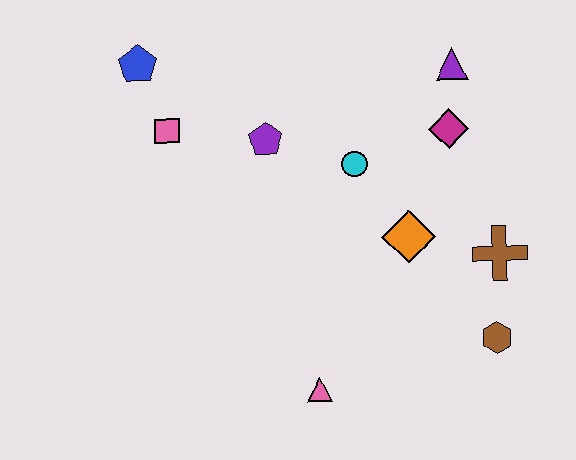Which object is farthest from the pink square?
The brown hexagon is farthest from the pink square.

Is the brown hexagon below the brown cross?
Yes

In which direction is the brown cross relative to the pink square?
The brown cross is to the right of the pink square.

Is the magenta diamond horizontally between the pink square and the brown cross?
Yes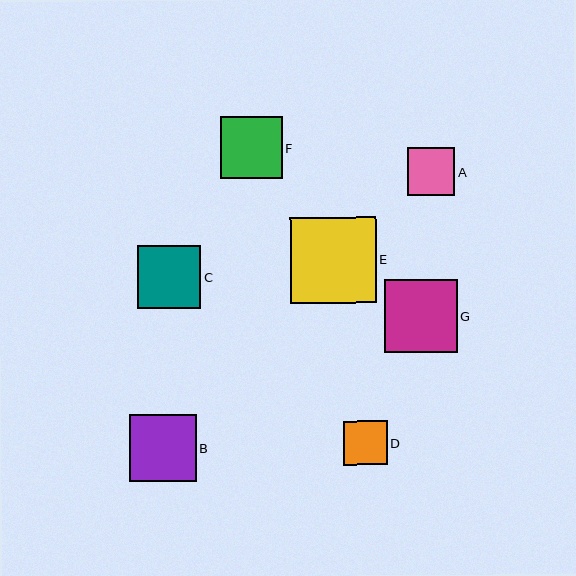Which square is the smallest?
Square D is the smallest with a size of approximately 44 pixels.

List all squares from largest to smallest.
From largest to smallest: E, G, B, C, F, A, D.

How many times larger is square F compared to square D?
Square F is approximately 1.4 times the size of square D.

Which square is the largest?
Square E is the largest with a size of approximately 86 pixels.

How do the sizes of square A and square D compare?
Square A and square D are approximately the same size.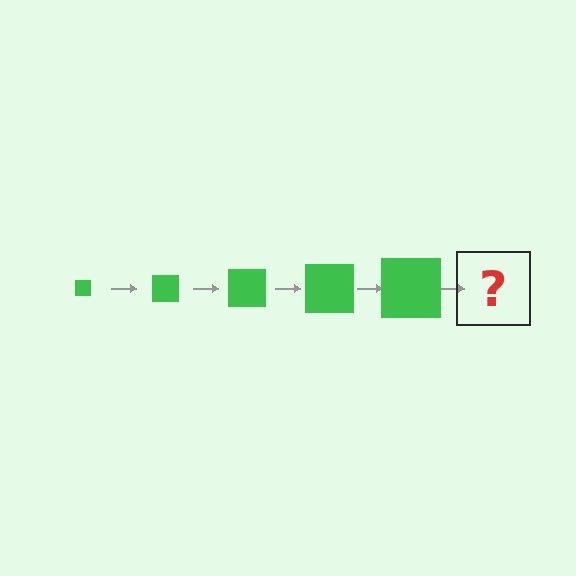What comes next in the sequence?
The next element should be a green square, larger than the previous one.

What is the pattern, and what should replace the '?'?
The pattern is that the square gets progressively larger each step. The '?' should be a green square, larger than the previous one.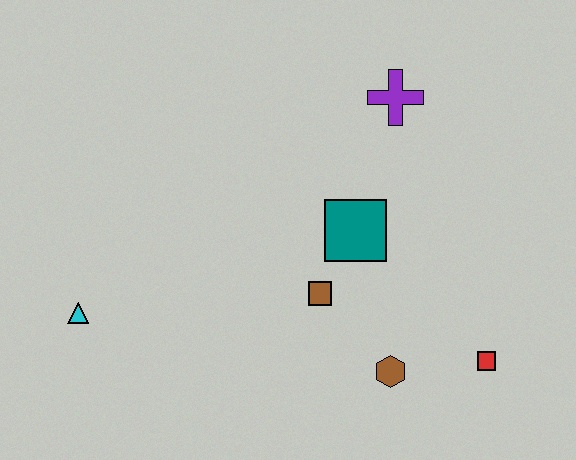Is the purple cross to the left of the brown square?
No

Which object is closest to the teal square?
The brown square is closest to the teal square.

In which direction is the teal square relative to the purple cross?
The teal square is below the purple cross.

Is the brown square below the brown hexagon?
No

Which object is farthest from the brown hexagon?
The cyan triangle is farthest from the brown hexagon.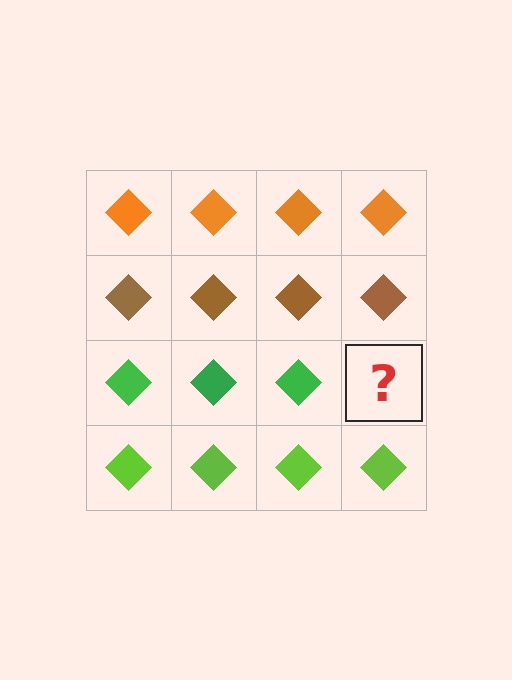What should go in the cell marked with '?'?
The missing cell should contain a green diamond.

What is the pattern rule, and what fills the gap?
The rule is that each row has a consistent color. The gap should be filled with a green diamond.